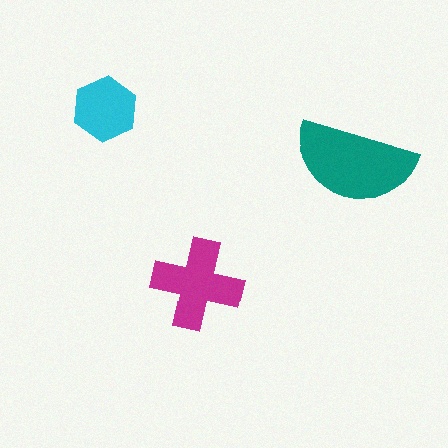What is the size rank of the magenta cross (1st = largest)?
2nd.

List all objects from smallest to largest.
The cyan hexagon, the magenta cross, the teal semicircle.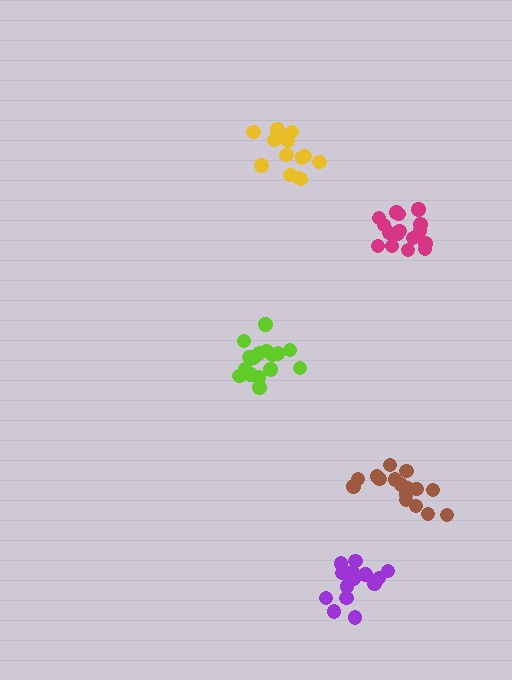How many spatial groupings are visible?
There are 5 spatial groupings.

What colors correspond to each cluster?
The clusters are colored: purple, lime, yellow, magenta, brown.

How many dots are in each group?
Group 1: 16 dots, Group 2: 17 dots, Group 3: 16 dots, Group 4: 16 dots, Group 5: 16 dots (81 total).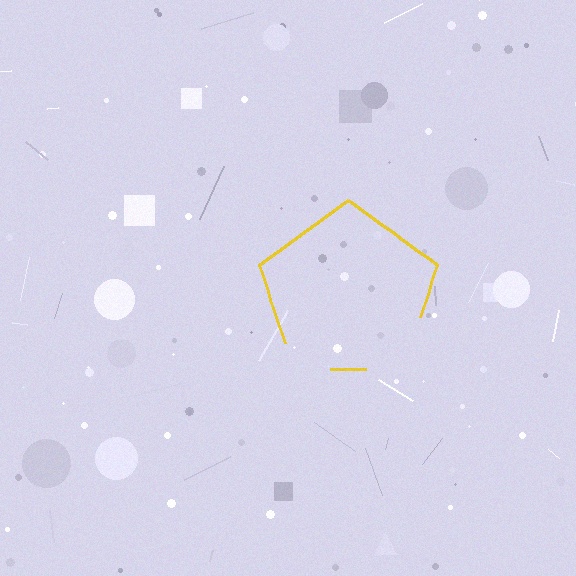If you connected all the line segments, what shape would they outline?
They would outline a pentagon.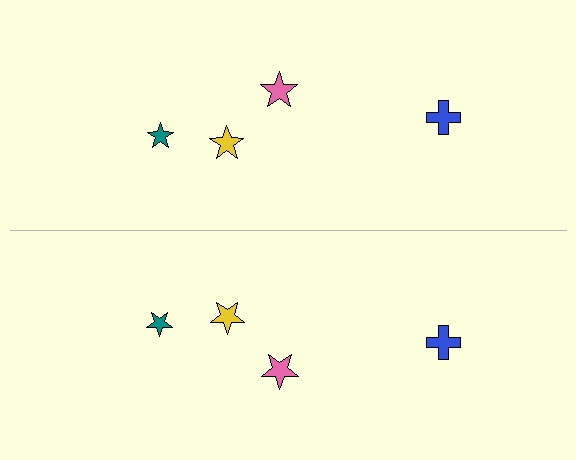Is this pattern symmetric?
Yes, this pattern has bilateral (reflection) symmetry.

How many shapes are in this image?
There are 8 shapes in this image.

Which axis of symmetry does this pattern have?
The pattern has a horizontal axis of symmetry running through the center of the image.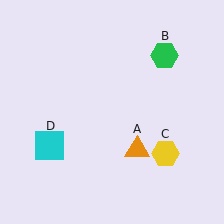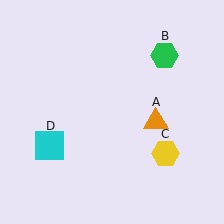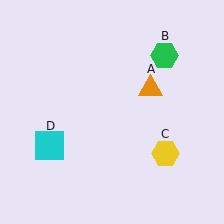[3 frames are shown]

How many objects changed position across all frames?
1 object changed position: orange triangle (object A).